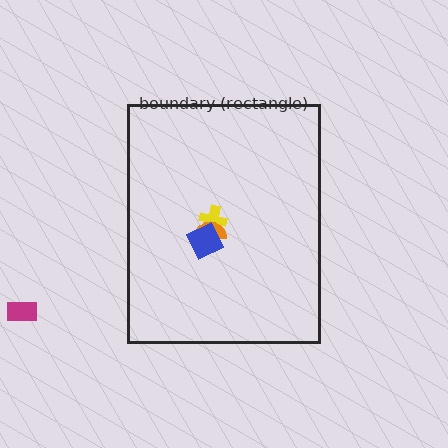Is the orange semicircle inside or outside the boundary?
Inside.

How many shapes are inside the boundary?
3 inside, 1 outside.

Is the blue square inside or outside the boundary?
Inside.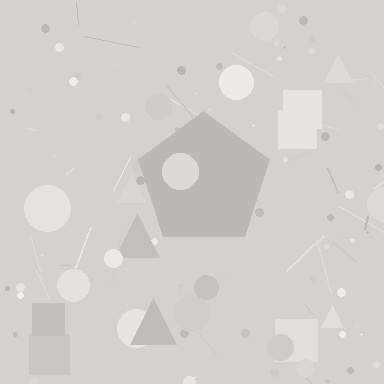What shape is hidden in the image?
A pentagon is hidden in the image.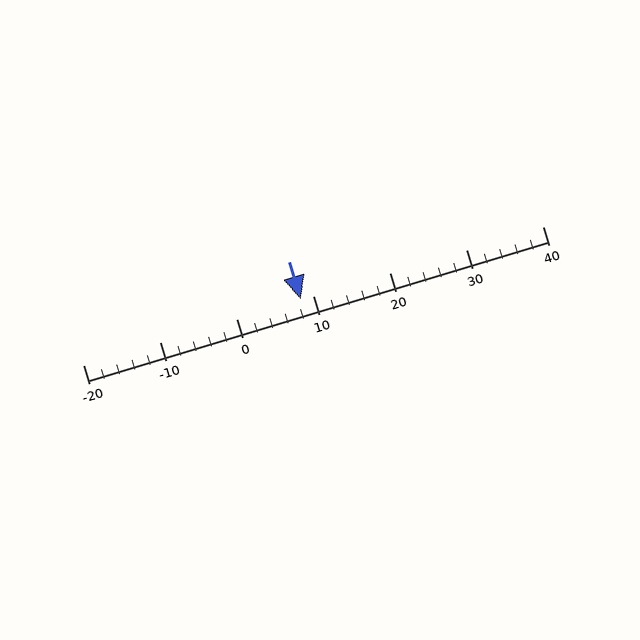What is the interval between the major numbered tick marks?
The major tick marks are spaced 10 units apart.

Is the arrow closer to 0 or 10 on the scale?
The arrow is closer to 10.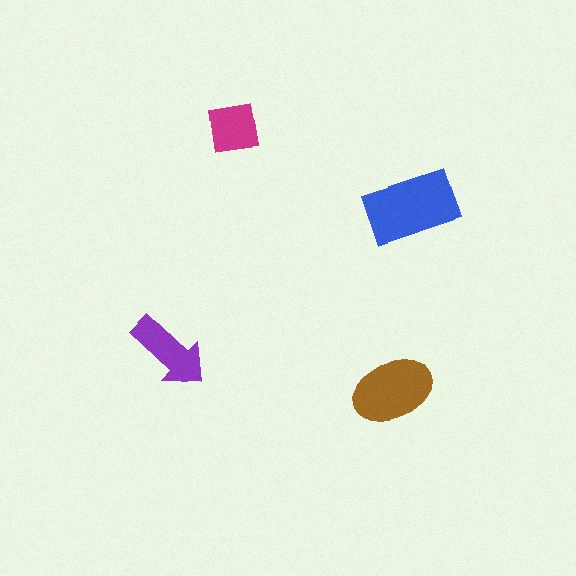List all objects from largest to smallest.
The blue rectangle, the brown ellipse, the purple arrow, the magenta square.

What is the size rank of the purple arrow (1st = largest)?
3rd.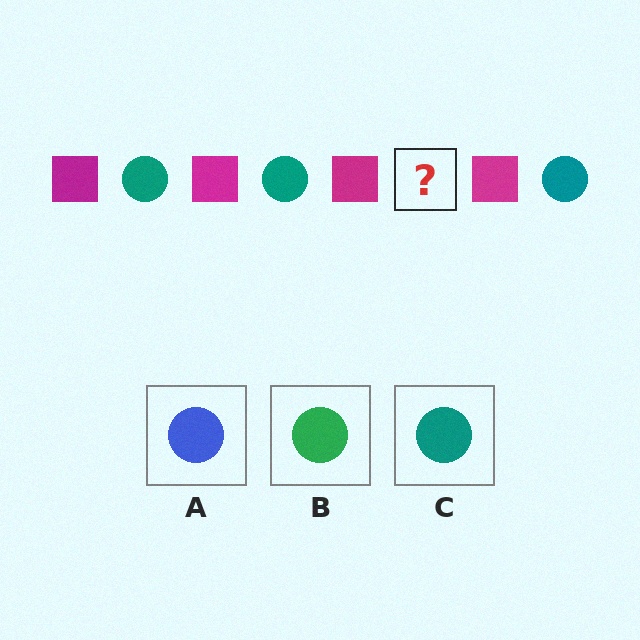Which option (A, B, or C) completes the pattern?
C.